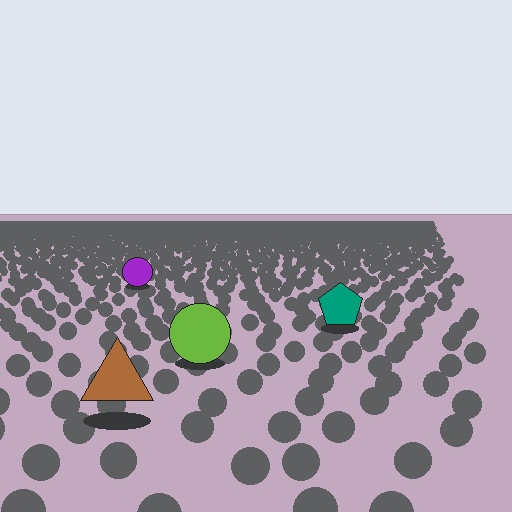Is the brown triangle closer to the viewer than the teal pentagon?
Yes. The brown triangle is closer — you can tell from the texture gradient: the ground texture is coarser near it.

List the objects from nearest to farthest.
From nearest to farthest: the brown triangle, the lime circle, the teal pentagon, the purple circle.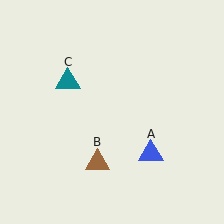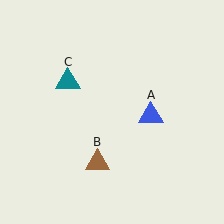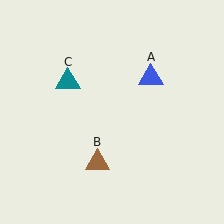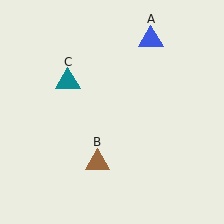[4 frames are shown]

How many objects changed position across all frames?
1 object changed position: blue triangle (object A).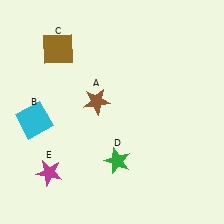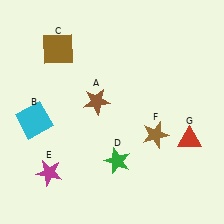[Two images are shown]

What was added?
A brown star (F), a red triangle (G) were added in Image 2.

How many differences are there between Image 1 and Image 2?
There are 2 differences between the two images.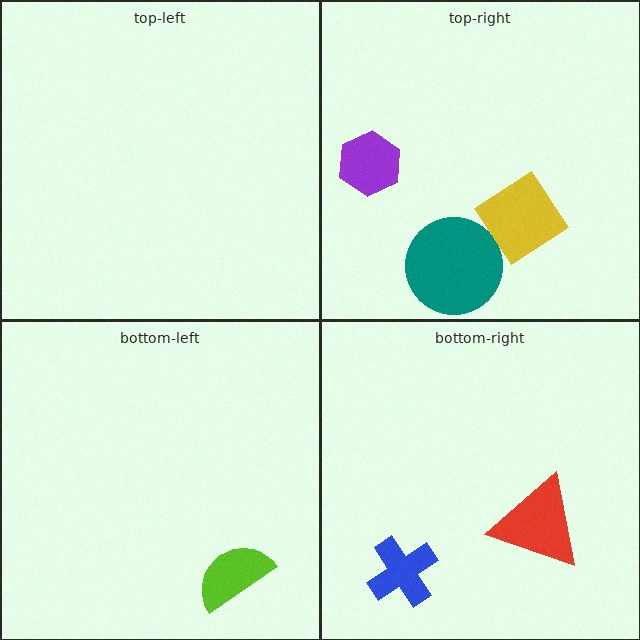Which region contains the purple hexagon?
The top-right region.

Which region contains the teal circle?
The top-right region.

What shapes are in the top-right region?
The teal circle, the yellow diamond, the purple hexagon.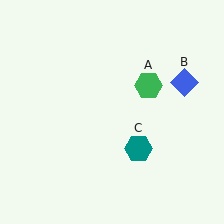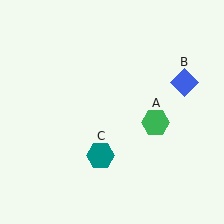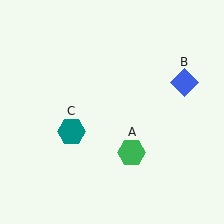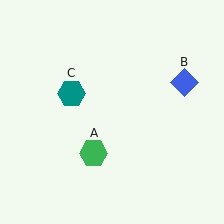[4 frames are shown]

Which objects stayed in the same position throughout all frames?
Blue diamond (object B) remained stationary.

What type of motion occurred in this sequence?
The green hexagon (object A), teal hexagon (object C) rotated clockwise around the center of the scene.